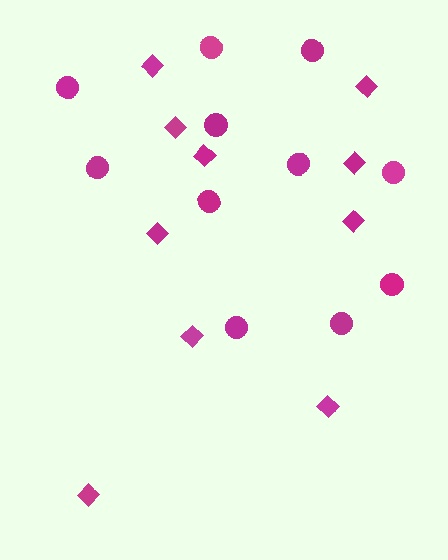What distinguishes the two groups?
There are 2 groups: one group of circles (11) and one group of diamonds (10).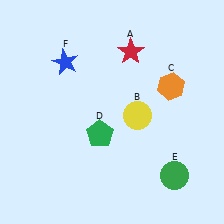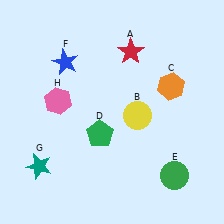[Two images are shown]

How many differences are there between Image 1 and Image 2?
There are 2 differences between the two images.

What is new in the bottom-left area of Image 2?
A teal star (G) was added in the bottom-left area of Image 2.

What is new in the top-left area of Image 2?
A pink hexagon (H) was added in the top-left area of Image 2.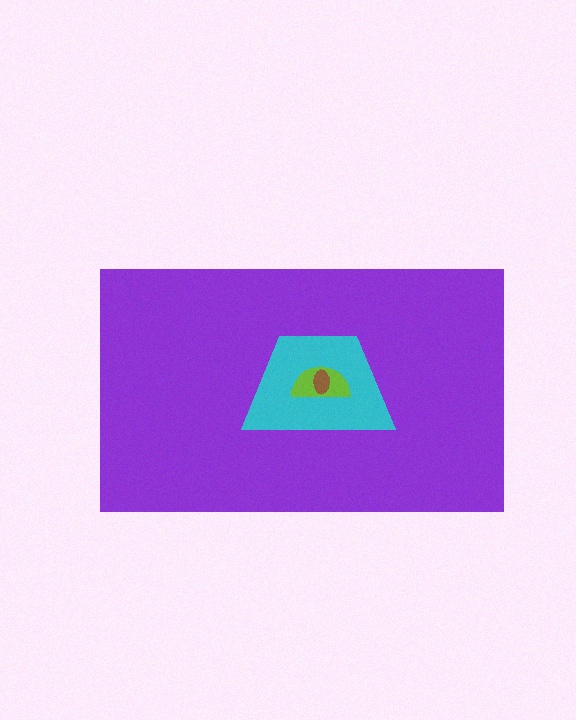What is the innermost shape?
The brown ellipse.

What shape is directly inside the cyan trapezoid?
The lime semicircle.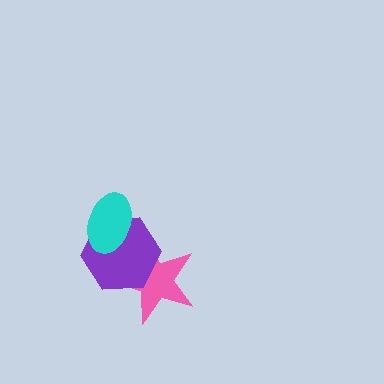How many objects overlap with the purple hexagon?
2 objects overlap with the purple hexagon.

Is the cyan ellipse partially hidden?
No, no other shape covers it.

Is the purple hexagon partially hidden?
Yes, it is partially covered by another shape.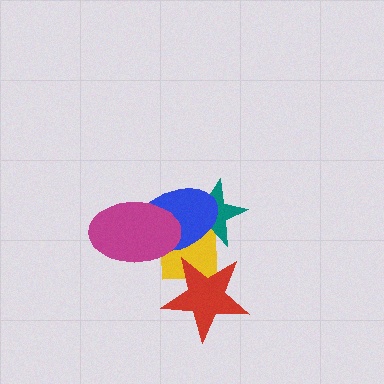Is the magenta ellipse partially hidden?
No, no other shape covers it.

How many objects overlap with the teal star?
2 objects overlap with the teal star.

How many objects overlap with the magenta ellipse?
2 objects overlap with the magenta ellipse.